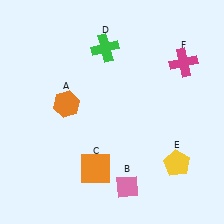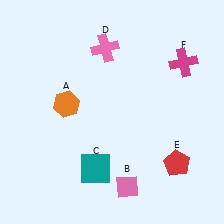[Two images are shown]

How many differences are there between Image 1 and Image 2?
There are 3 differences between the two images.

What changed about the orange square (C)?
In Image 1, C is orange. In Image 2, it changed to teal.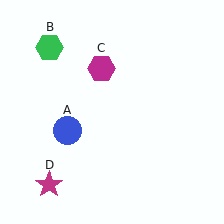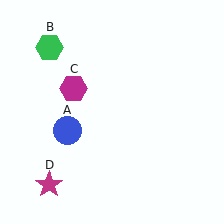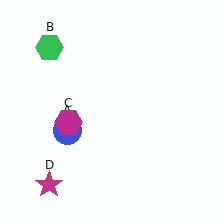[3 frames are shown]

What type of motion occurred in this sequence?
The magenta hexagon (object C) rotated counterclockwise around the center of the scene.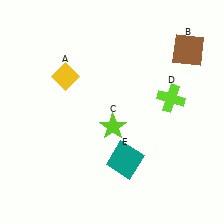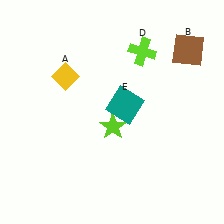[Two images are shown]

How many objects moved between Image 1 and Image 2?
2 objects moved between the two images.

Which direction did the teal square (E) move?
The teal square (E) moved up.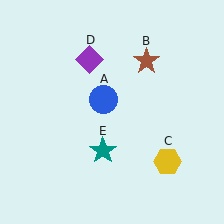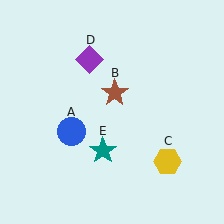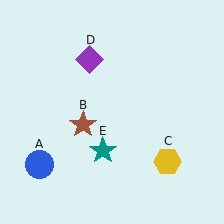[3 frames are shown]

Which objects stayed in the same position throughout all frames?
Yellow hexagon (object C) and purple diamond (object D) and teal star (object E) remained stationary.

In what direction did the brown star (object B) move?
The brown star (object B) moved down and to the left.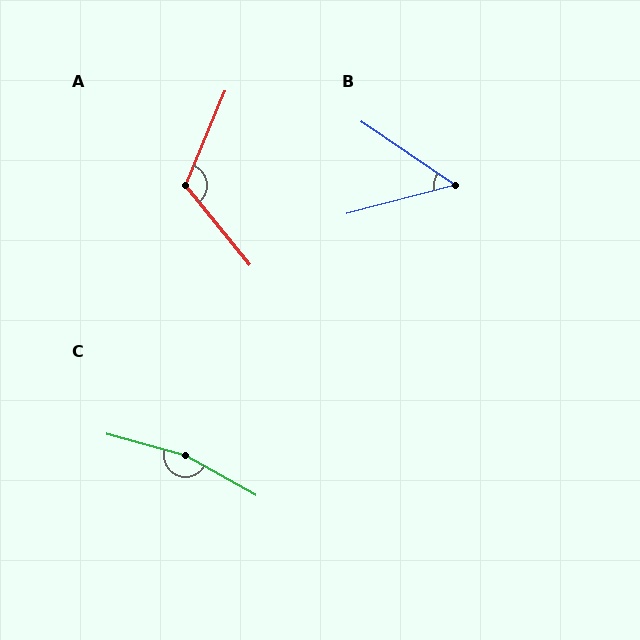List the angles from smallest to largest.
B (49°), A (118°), C (166°).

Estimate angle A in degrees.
Approximately 118 degrees.